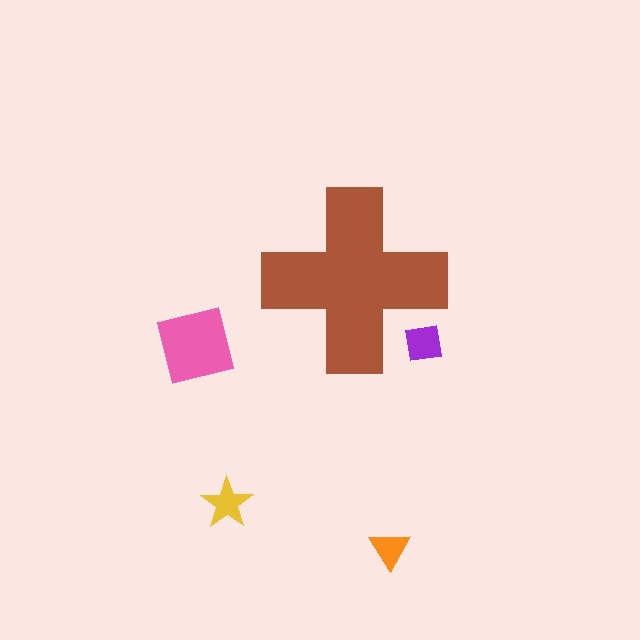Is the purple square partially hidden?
Yes, the purple square is partially hidden behind the brown cross.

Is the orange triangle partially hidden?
No, the orange triangle is fully visible.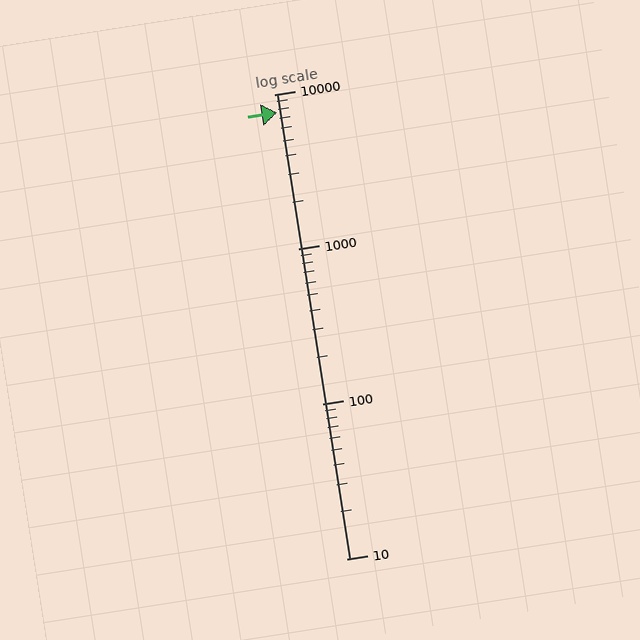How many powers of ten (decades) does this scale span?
The scale spans 3 decades, from 10 to 10000.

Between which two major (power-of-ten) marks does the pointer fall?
The pointer is between 1000 and 10000.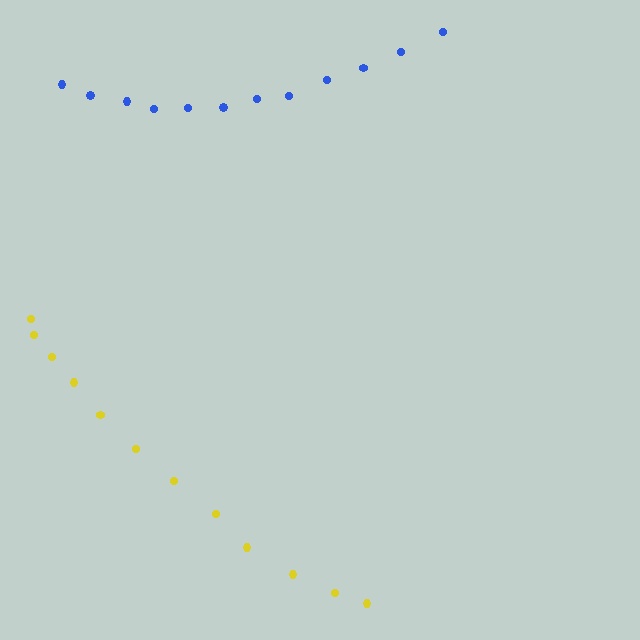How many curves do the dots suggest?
There are 2 distinct paths.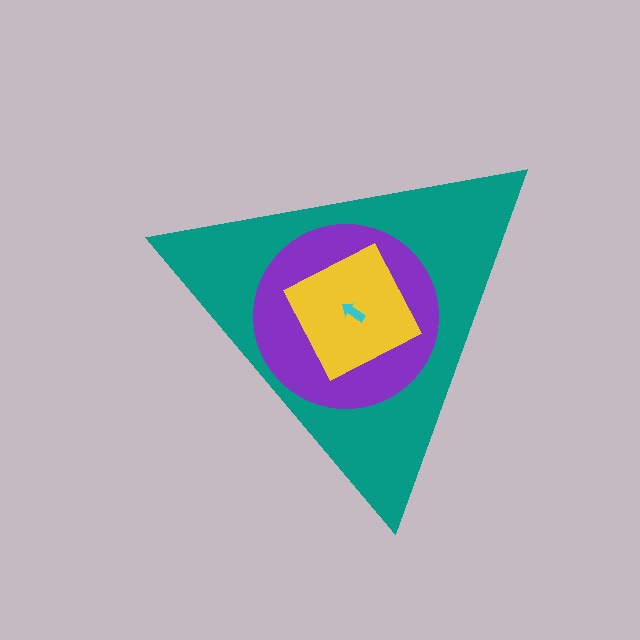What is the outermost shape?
The teal triangle.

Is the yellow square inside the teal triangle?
Yes.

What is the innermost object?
The cyan arrow.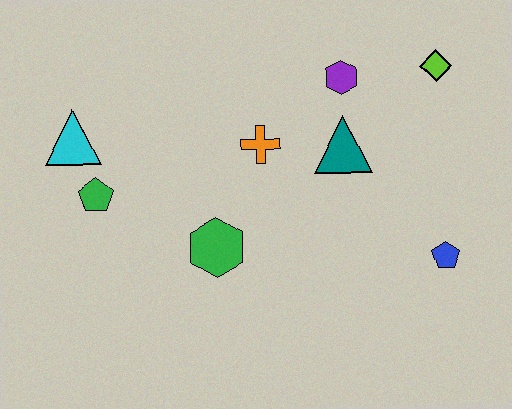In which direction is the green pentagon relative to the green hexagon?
The green pentagon is to the left of the green hexagon.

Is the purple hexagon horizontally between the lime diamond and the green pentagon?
Yes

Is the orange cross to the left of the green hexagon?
No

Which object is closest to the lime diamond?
The purple hexagon is closest to the lime diamond.